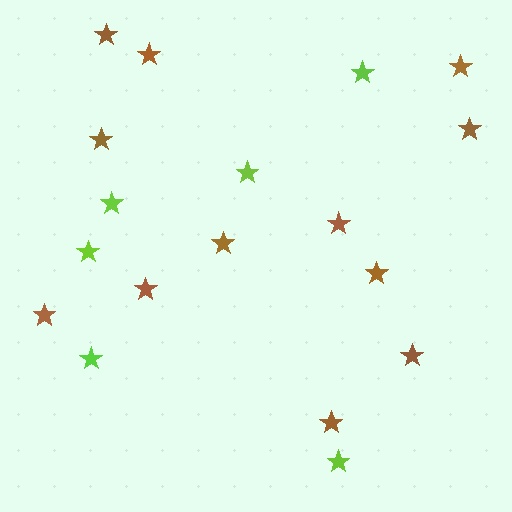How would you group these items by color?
There are 2 groups: one group of brown stars (12) and one group of lime stars (6).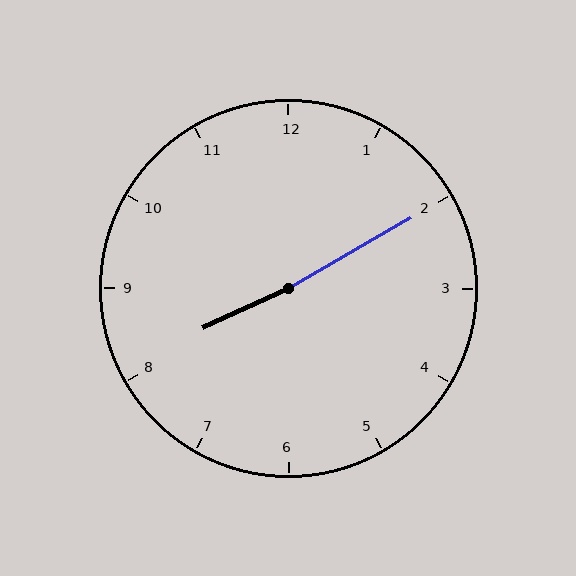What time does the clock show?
8:10.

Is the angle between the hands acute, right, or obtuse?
It is obtuse.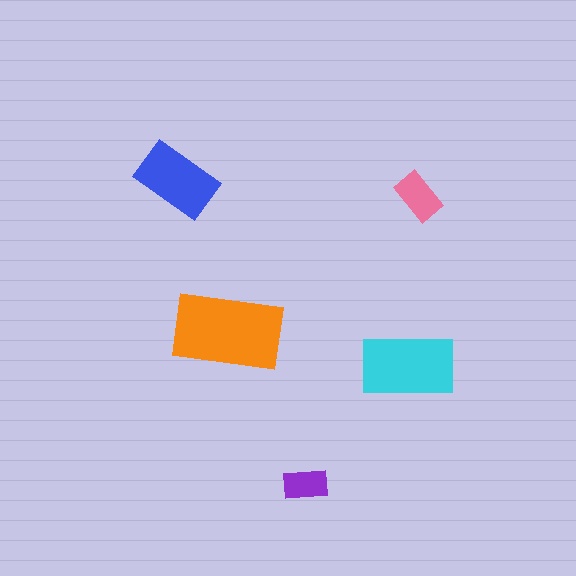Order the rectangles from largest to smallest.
the orange one, the cyan one, the blue one, the pink one, the purple one.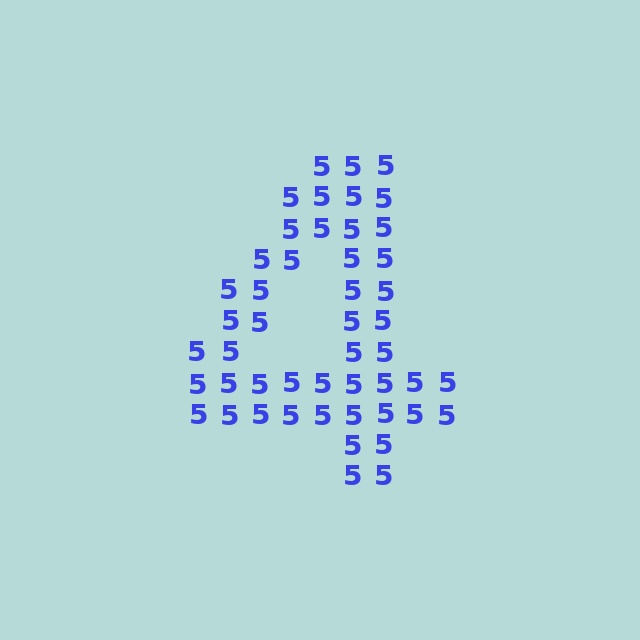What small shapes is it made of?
It is made of small digit 5's.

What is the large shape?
The large shape is the digit 4.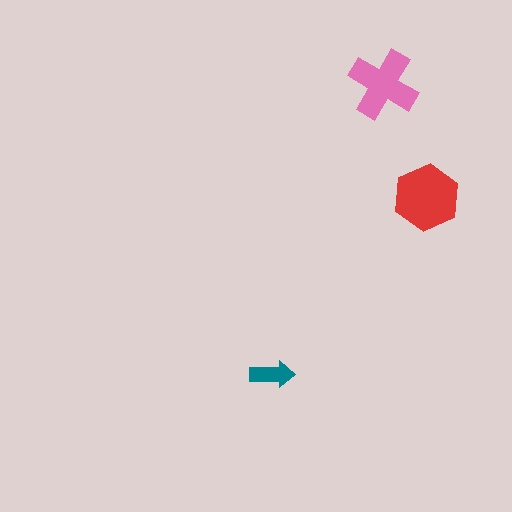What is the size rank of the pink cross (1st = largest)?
2nd.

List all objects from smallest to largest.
The teal arrow, the pink cross, the red hexagon.